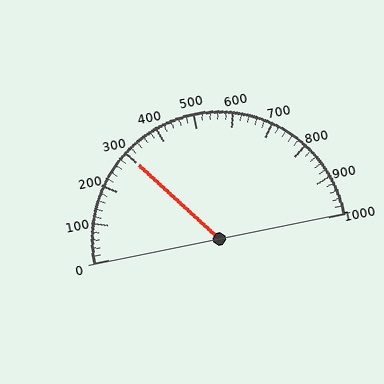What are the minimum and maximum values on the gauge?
The gauge ranges from 0 to 1000.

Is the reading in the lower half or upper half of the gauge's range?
The reading is in the lower half of the range (0 to 1000).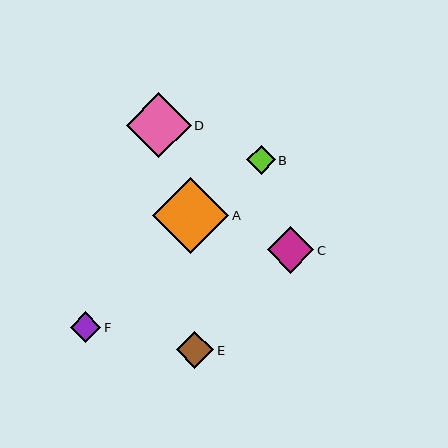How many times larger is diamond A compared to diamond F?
Diamond A is approximately 2.5 times the size of diamond F.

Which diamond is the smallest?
Diamond B is the smallest with a size of approximately 29 pixels.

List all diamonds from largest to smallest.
From largest to smallest: A, D, C, E, F, B.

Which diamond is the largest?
Diamond A is the largest with a size of approximately 77 pixels.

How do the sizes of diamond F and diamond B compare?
Diamond F and diamond B are approximately the same size.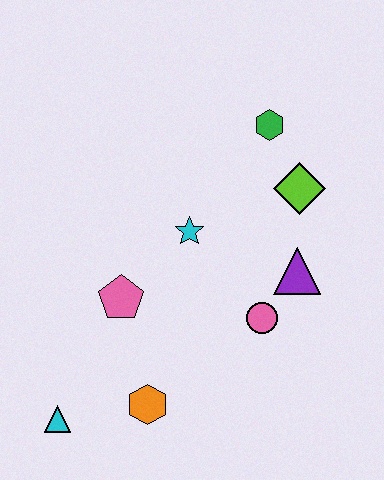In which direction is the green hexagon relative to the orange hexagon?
The green hexagon is above the orange hexagon.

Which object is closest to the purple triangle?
The pink circle is closest to the purple triangle.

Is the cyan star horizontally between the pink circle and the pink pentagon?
Yes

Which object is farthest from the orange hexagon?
The green hexagon is farthest from the orange hexagon.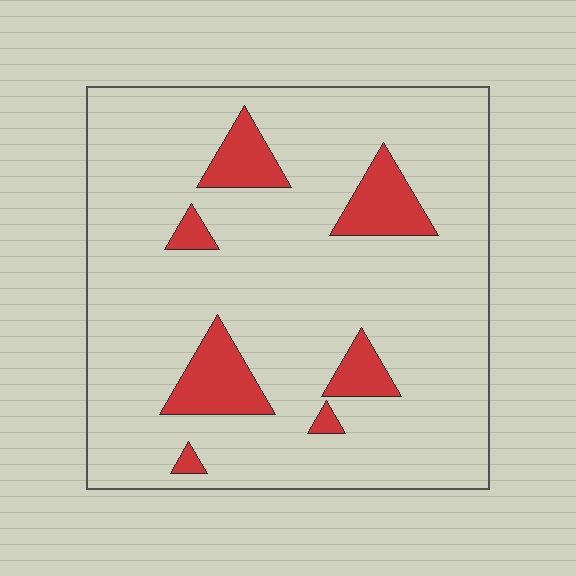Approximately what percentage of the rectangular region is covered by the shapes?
Approximately 15%.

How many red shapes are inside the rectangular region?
7.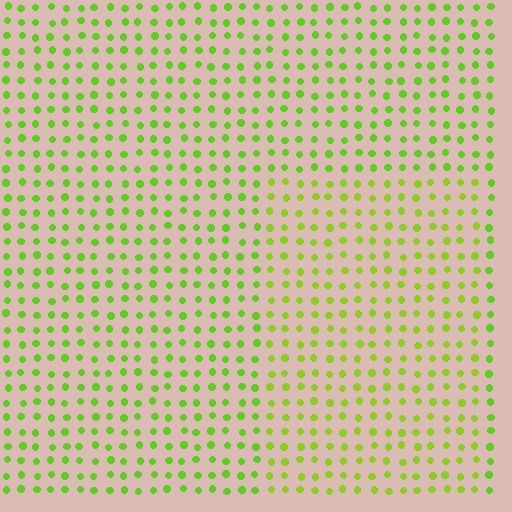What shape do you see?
I see a rectangle.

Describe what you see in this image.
The image is filled with small lime elements in a uniform arrangement. A rectangle-shaped region is visible where the elements are tinted to a slightly different hue, forming a subtle color boundary.